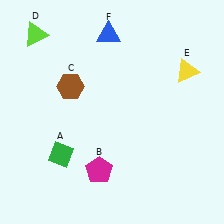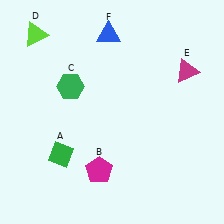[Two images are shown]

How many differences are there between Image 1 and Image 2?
There are 2 differences between the two images.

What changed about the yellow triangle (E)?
In Image 1, E is yellow. In Image 2, it changed to magenta.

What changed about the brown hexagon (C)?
In Image 1, C is brown. In Image 2, it changed to green.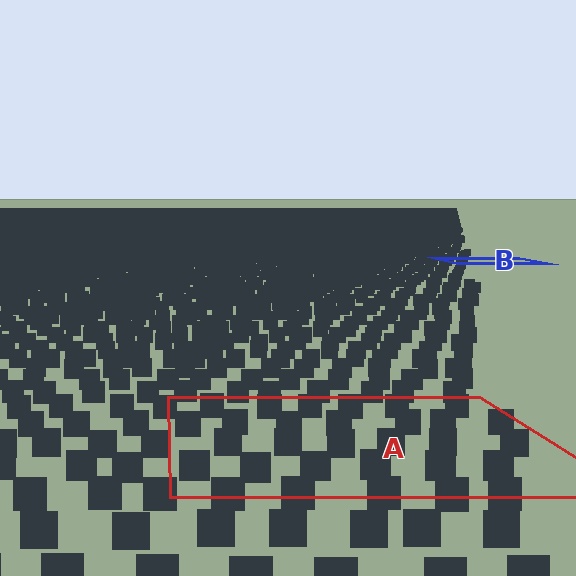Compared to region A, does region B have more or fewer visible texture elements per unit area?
Region B has more texture elements per unit area — they are packed more densely because it is farther away.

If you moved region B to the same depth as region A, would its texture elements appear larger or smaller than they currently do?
They would appear larger. At a closer depth, the same texture elements are projected at a bigger on-screen size.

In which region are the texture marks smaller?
The texture marks are smaller in region B, because it is farther away.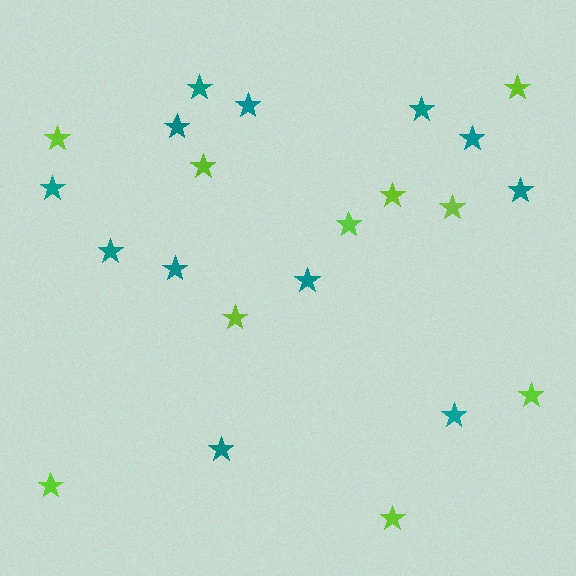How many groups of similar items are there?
There are 2 groups: one group of lime stars (10) and one group of teal stars (12).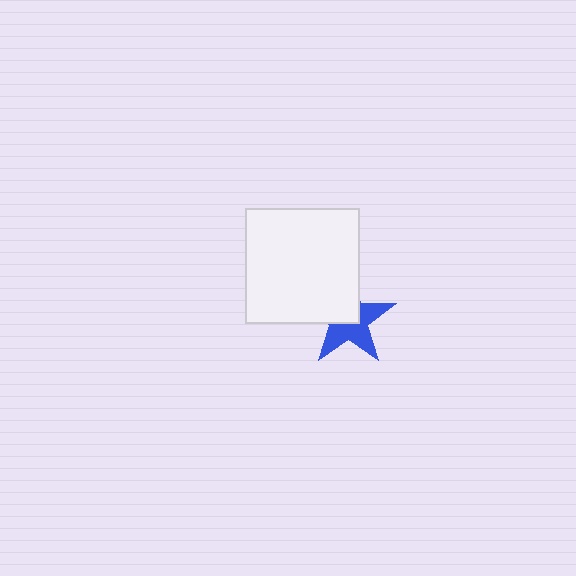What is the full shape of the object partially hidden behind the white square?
The partially hidden object is a blue star.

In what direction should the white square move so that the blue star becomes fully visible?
The white square should move toward the upper-left. That is the shortest direction to clear the overlap and leave the blue star fully visible.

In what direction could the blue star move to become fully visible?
The blue star could move toward the lower-right. That would shift it out from behind the white square entirely.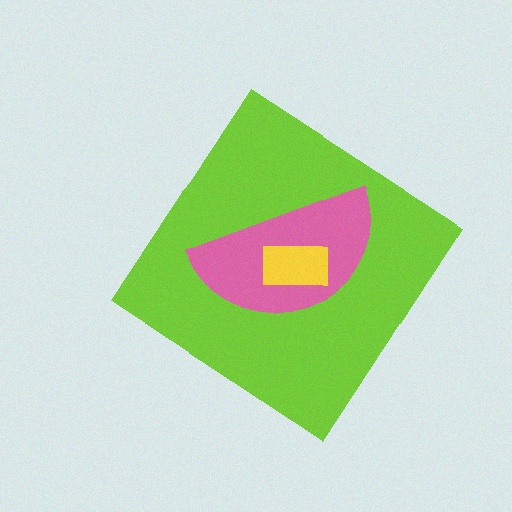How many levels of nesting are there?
3.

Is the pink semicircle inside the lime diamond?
Yes.